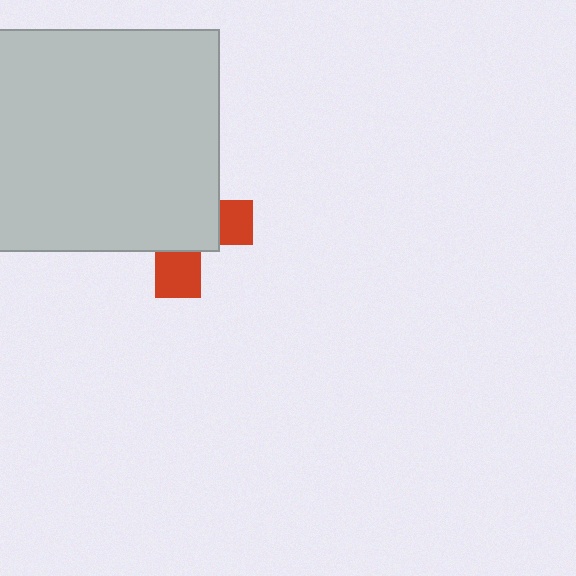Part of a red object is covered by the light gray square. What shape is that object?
It is a cross.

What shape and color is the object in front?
The object in front is a light gray square.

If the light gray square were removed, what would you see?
You would see the complete red cross.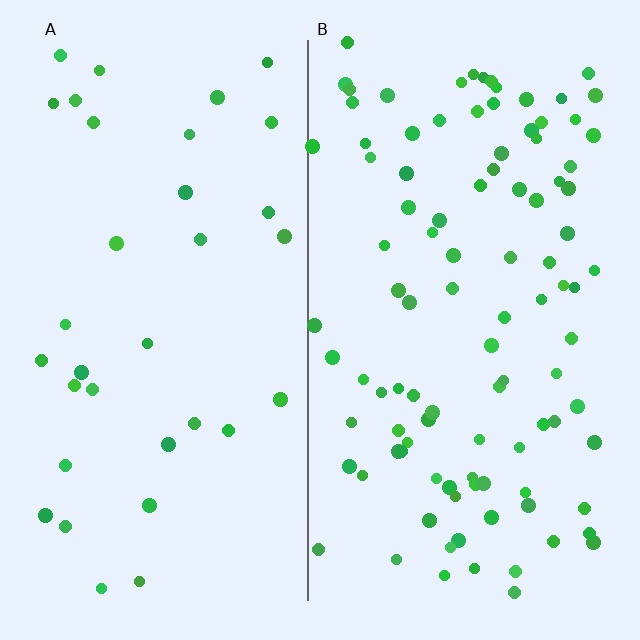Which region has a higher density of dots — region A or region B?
B (the right).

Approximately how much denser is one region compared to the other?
Approximately 3.0× — region B over region A.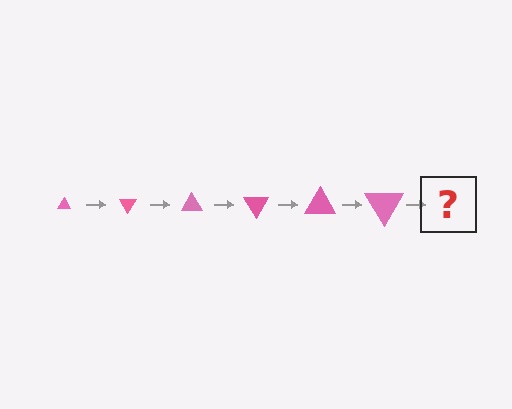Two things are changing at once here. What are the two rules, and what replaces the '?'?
The two rules are that the triangle grows larger each step and it rotates 60 degrees each step. The '?' should be a triangle, larger than the previous one and rotated 360 degrees from the start.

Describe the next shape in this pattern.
It should be a triangle, larger than the previous one and rotated 360 degrees from the start.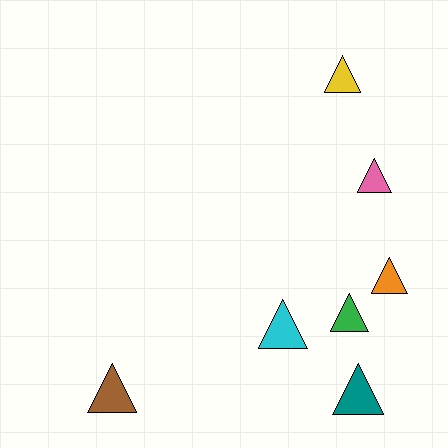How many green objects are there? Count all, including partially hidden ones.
There is 1 green object.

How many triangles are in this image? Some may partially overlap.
There are 7 triangles.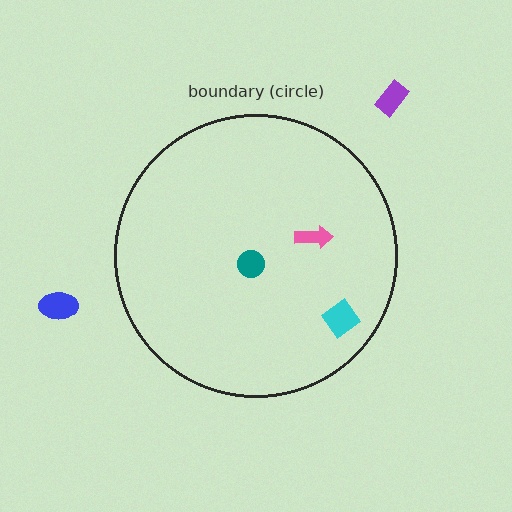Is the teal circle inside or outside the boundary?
Inside.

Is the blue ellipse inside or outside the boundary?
Outside.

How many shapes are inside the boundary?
3 inside, 2 outside.